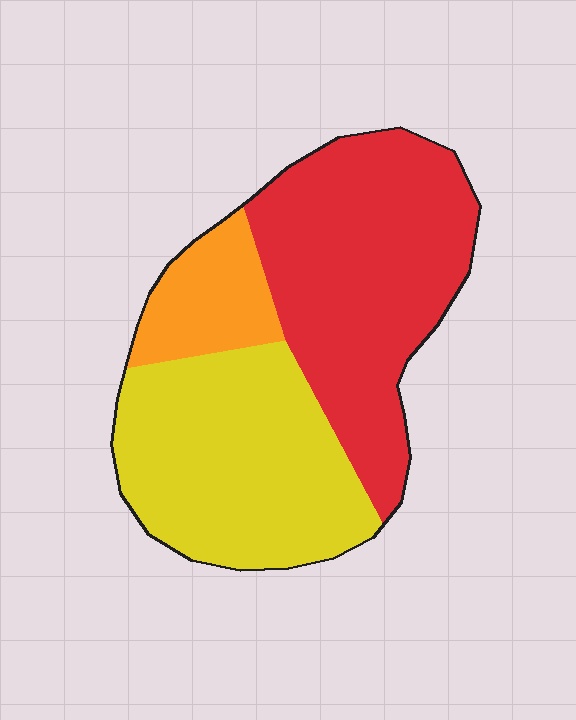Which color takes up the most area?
Red, at roughly 45%.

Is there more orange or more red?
Red.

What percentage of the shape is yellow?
Yellow covers roughly 40% of the shape.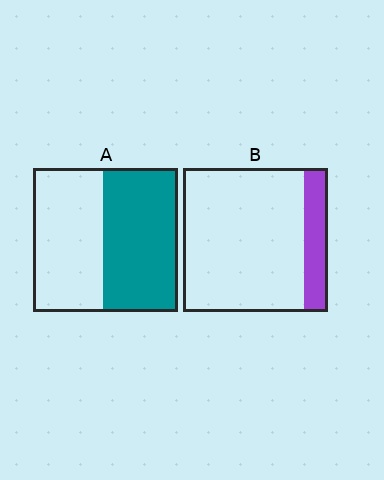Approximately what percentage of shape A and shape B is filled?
A is approximately 50% and B is approximately 15%.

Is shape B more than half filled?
No.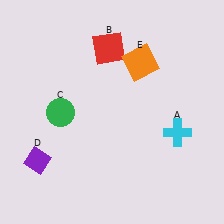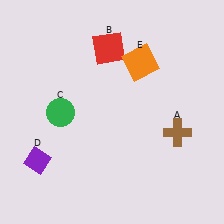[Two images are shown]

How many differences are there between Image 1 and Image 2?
There is 1 difference between the two images.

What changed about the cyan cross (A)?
In Image 1, A is cyan. In Image 2, it changed to brown.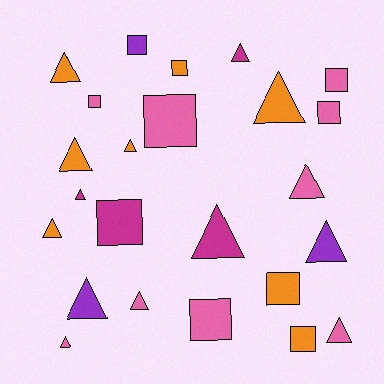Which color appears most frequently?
Pink, with 9 objects.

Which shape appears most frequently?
Triangle, with 14 objects.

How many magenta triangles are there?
There are 3 magenta triangles.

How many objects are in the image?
There are 24 objects.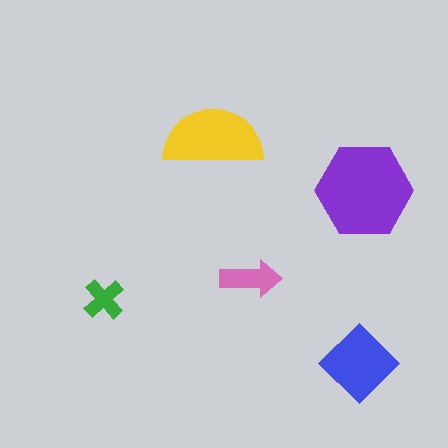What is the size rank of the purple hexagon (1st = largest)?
1st.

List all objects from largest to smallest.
The purple hexagon, the yellow semicircle, the blue diamond, the pink arrow, the green cross.